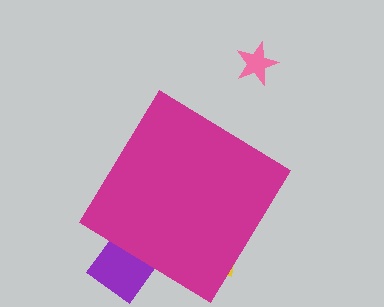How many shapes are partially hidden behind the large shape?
3 shapes are partially hidden.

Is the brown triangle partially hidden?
Yes, the brown triangle is partially hidden behind the magenta diamond.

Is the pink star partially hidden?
No, the pink star is fully visible.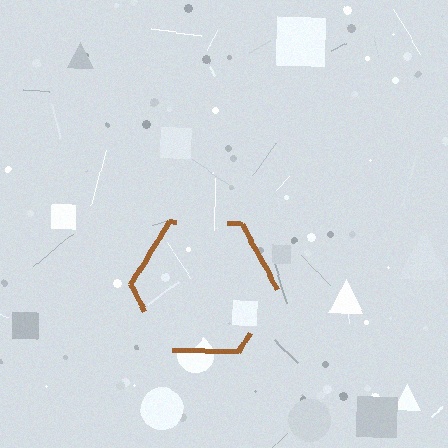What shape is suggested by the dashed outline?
The dashed outline suggests a hexagon.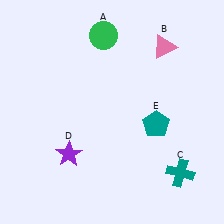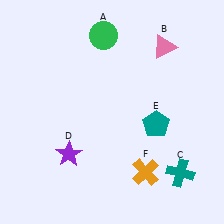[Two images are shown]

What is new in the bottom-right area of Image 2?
An orange cross (F) was added in the bottom-right area of Image 2.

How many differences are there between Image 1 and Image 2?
There is 1 difference between the two images.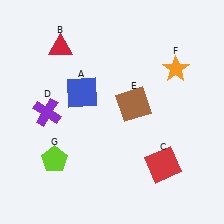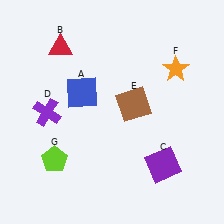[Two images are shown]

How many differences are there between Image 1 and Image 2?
There is 1 difference between the two images.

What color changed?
The square (C) changed from red in Image 1 to purple in Image 2.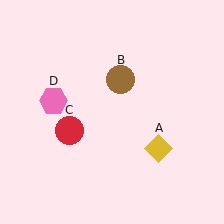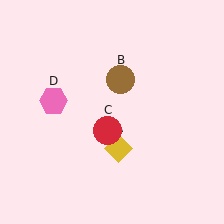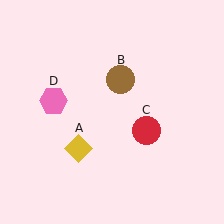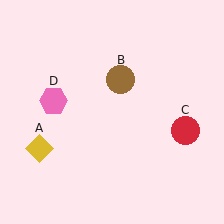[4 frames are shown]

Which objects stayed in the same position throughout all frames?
Brown circle (object B) and pink hexagon (object D) remained stationary.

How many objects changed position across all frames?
2 objects changed position: yellow diamond (object A), red circle (object C).